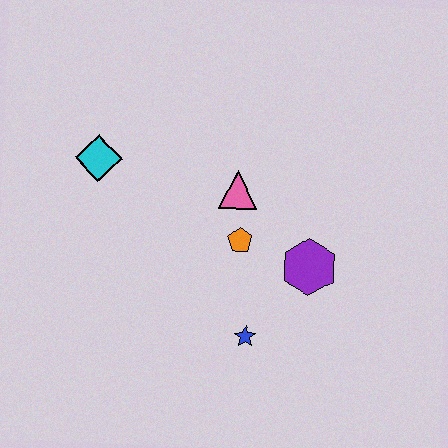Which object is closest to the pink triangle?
The orange pentagon is closest to the pink triangle.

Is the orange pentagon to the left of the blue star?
Yes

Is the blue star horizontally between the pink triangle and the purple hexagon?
Yes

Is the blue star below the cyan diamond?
Yes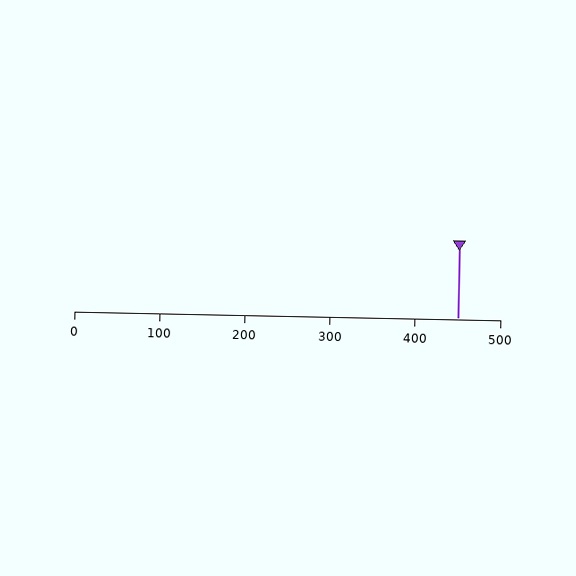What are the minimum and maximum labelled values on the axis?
The axis runs from 0 to 500.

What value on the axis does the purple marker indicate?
The marker indicates approximately 450.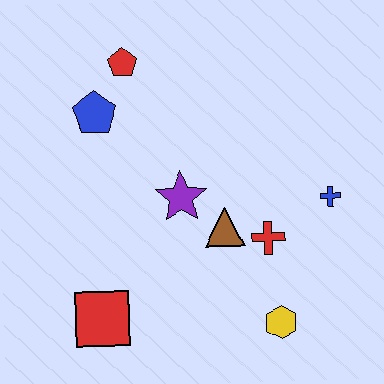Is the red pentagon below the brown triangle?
No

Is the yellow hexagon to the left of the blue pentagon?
No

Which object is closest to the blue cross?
The red cross is closest to the blue cross.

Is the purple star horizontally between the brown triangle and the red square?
Yes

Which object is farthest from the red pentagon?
The yellow hexagon is farthest from the red pentagon.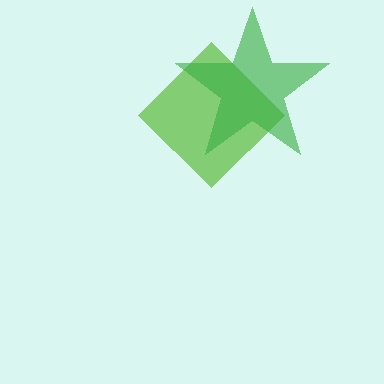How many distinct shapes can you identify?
There are 2 distinct shapes: a lime diamond, a green star.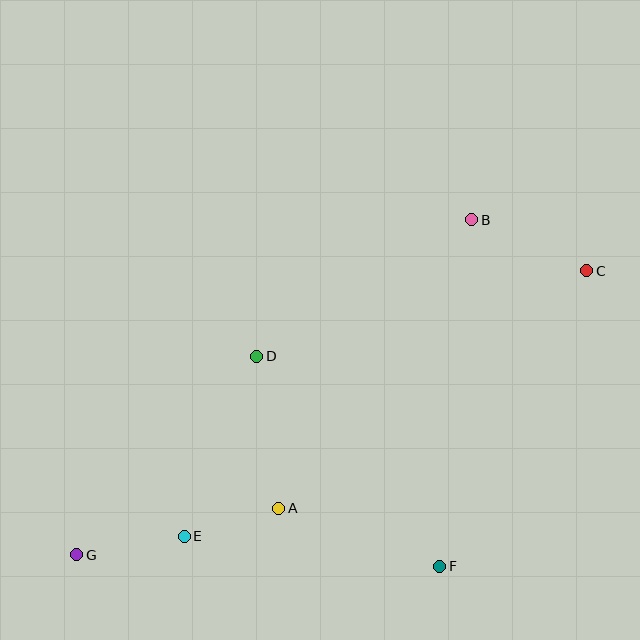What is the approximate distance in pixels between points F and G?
The distance between F and G is approximately 363 pixels.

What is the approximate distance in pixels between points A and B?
The distance between A and B is approximately 347 pixels.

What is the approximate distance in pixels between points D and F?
The distance between D and F is approximately 279 pixels.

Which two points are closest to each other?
Points A and E are closest to each other.